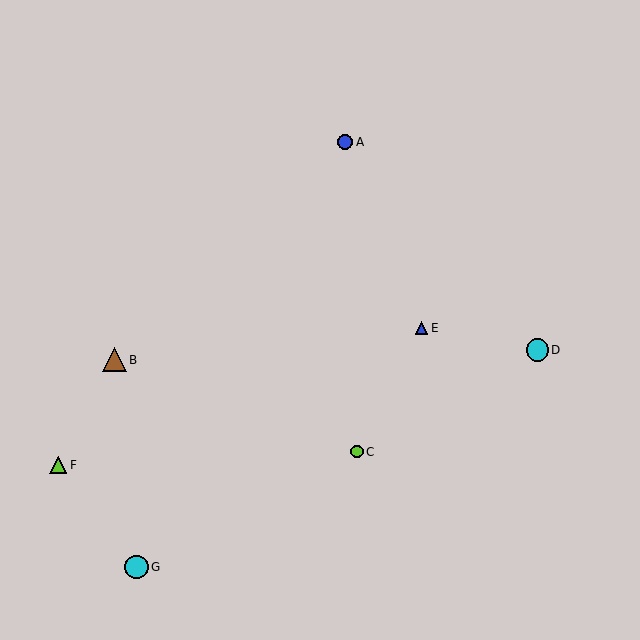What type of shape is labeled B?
Shape B is a brown triangle.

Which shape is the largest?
The brown triangle (labeled B) is the largest.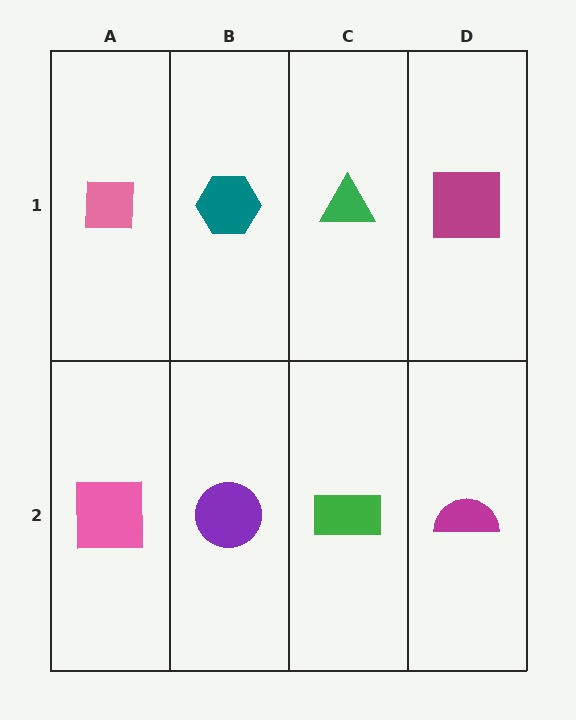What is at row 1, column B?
A teal hexagon.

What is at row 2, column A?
A pink square.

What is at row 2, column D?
A magenta semicircle.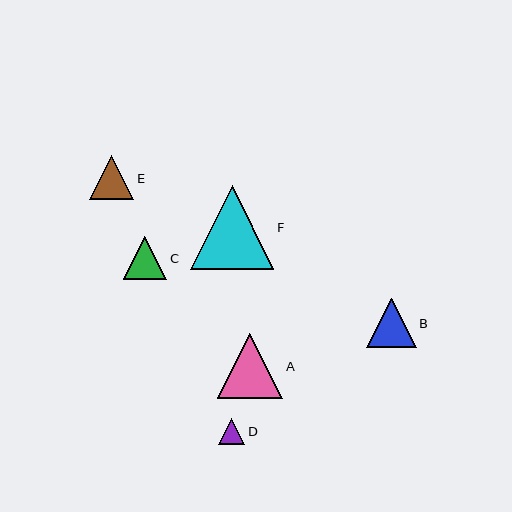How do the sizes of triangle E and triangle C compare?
Triangle E and triangle C are approximately the same size.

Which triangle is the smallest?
Triangle D is the smallest with a size of approximately 26 pixels.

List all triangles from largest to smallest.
From largest to smallest: F, A, B, E, C, D.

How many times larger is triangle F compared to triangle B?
Triangle F is approximately 1.7 times the size of triangle B.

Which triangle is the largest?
Triangle F is the largest with a size of approximately 84 pixels.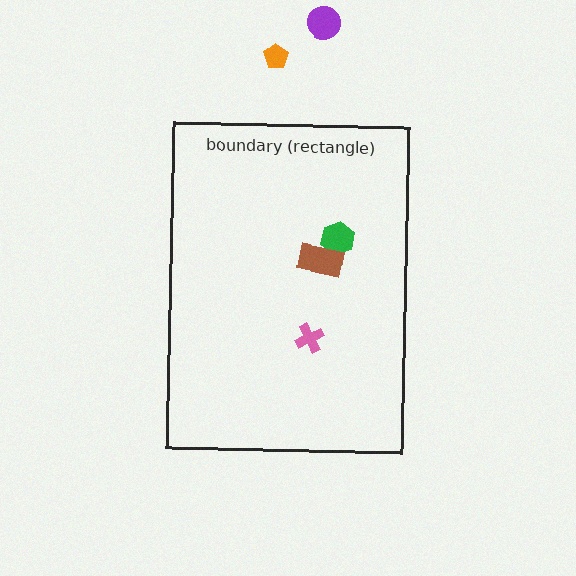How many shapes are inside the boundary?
3 inside, 2 outside.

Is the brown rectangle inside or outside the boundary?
Inside.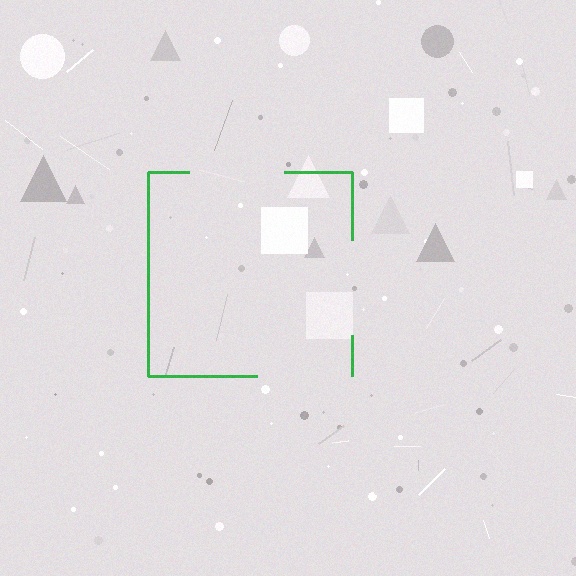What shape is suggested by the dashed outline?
The dashed outline suggests a square.